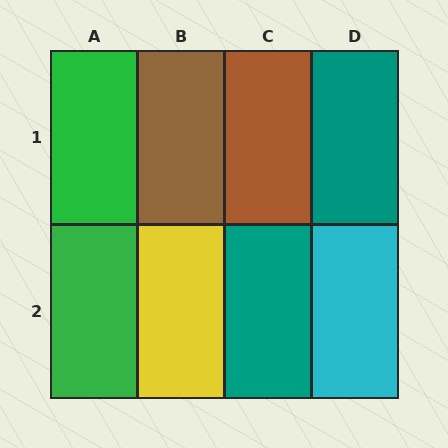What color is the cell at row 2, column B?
Yellow.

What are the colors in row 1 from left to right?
Green, brown, brown, teal.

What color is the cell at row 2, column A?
Green.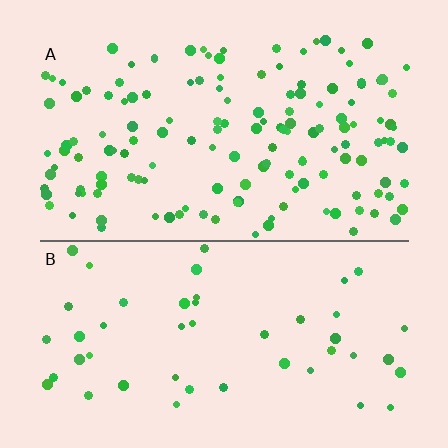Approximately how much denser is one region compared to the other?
Approximately 3.1× — region A over region B.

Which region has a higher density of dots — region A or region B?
A (the top).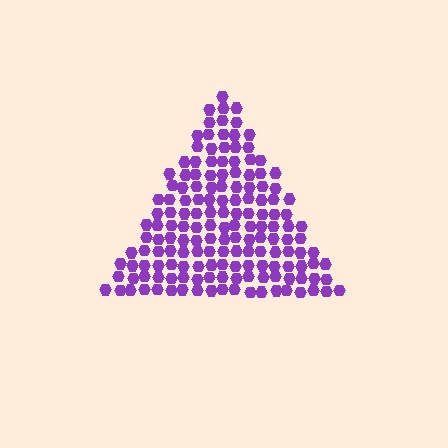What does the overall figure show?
The overall figure shows a triangle.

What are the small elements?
The small elements are hexagons.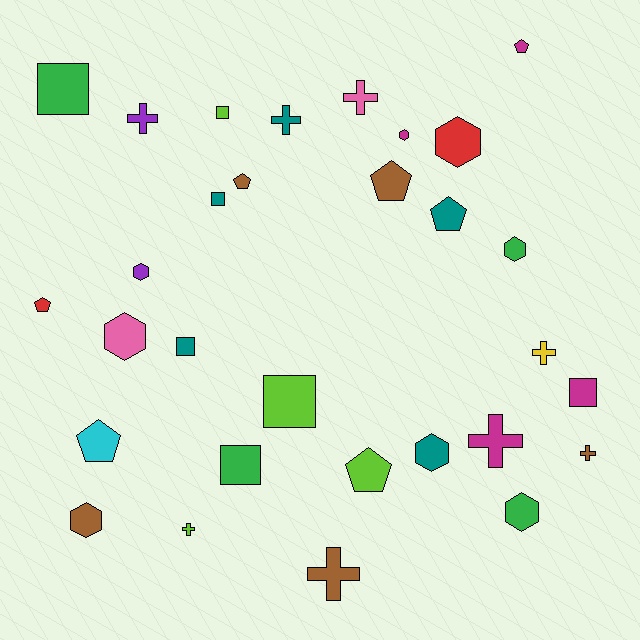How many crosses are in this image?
There are 8 crosses.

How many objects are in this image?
There are 30 objects.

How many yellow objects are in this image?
There is 1 yellow object.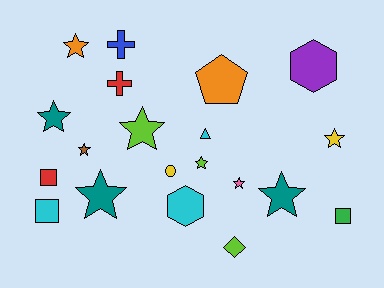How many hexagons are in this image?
There are 2 hexagons.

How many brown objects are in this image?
There is 1 brown object.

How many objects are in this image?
There are 20 objects.